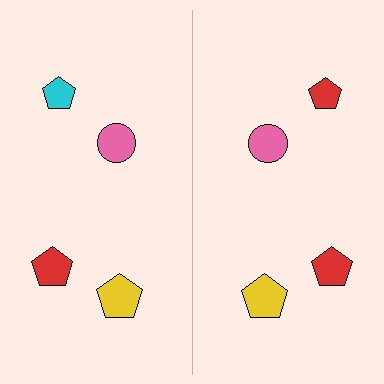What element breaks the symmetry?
The red pentagon on the right side breaks the symmetry — its mirror counterpart is cyan.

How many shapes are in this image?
There are 8 shapes in this image.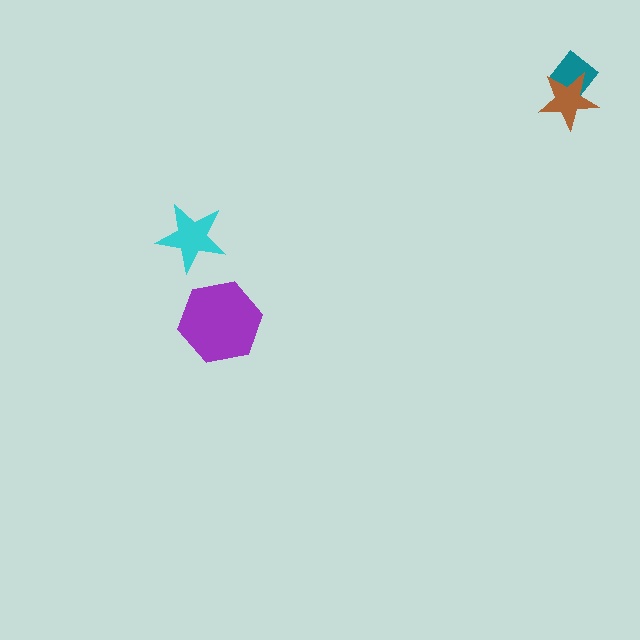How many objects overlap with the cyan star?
0 objects overlap with the cyan star.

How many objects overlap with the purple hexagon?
0 objects overlap with the purple hexagon.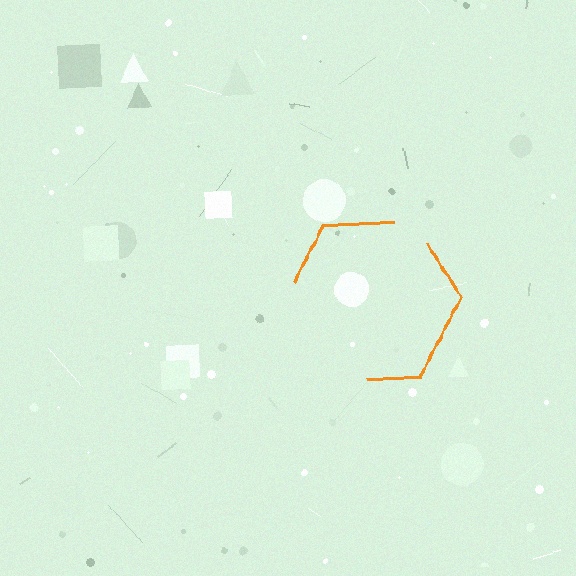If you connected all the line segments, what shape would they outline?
They would outline a hexagon.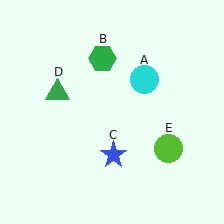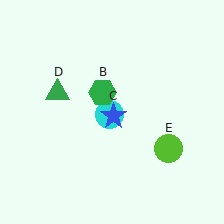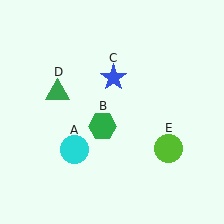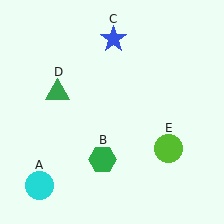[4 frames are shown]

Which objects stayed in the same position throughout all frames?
Green triangle (object D) and lime circle (object E) remained stationary.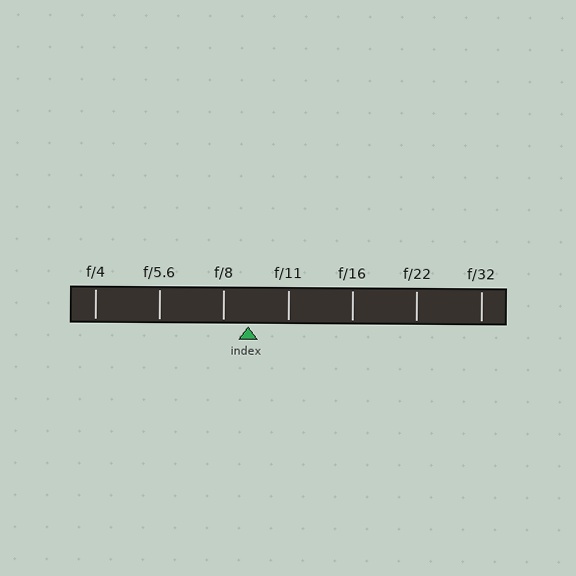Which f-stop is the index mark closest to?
The index mark is closest to f/8.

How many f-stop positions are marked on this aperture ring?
There are 7 f-stop positions marked.